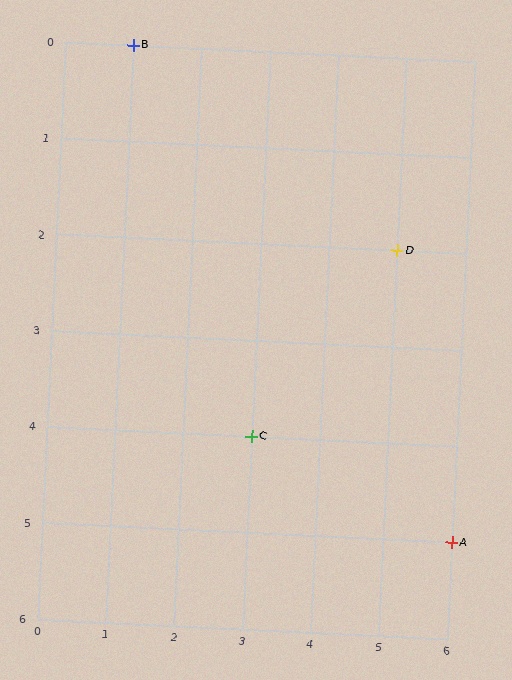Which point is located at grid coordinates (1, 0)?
Point B is at (1, 0).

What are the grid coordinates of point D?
Point D is at grid coordinates (5, 2).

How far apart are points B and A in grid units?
Points B and A are 5 columns and 5 rows apart (about 7.1 grid units diagonally).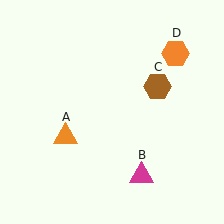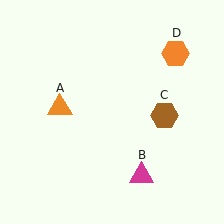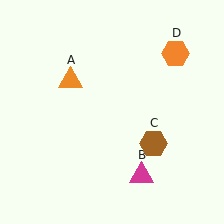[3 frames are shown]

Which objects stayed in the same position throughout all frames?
Magenta triangle (object B) and orange hexagon (object D) remained stationary.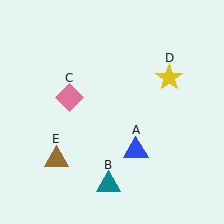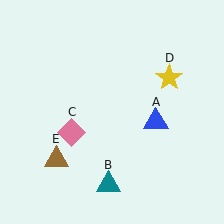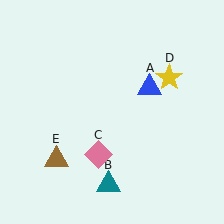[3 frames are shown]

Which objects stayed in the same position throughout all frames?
Teal triangle (object B) and yellow star (object D) and brown triangle (object E) remained stationary.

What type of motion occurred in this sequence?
The blue triangle (object A), pink diamond (object C) rotated counterclockwise around the center of the scene.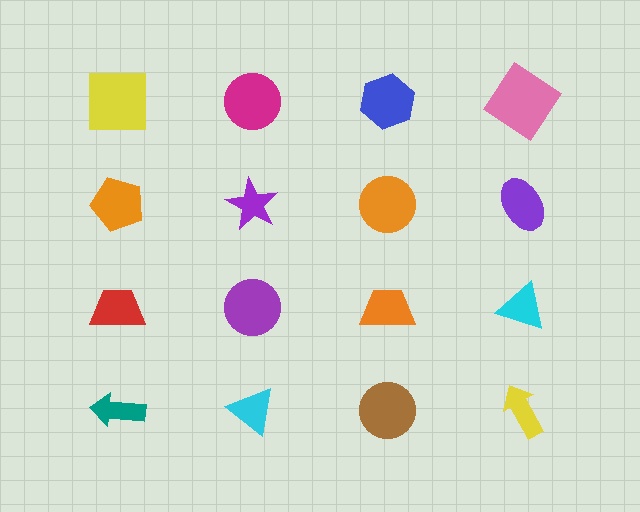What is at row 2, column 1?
An orange pentagon.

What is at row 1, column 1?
A yellow square.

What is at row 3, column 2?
A purple circle.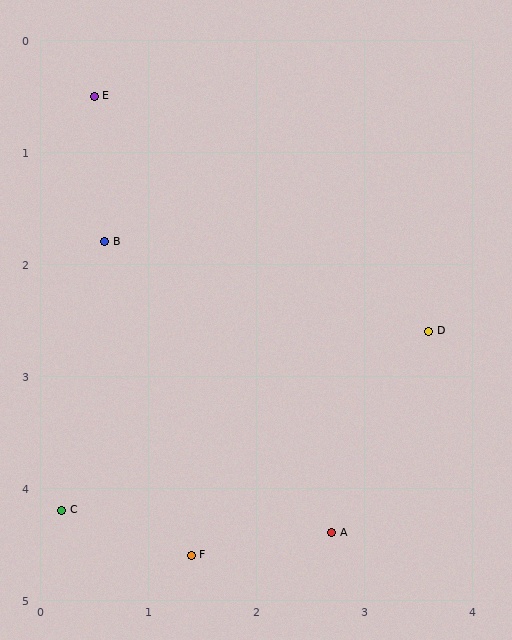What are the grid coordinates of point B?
Point B is at approximately (0.6, 1.8).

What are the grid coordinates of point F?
Point F is at approximately (1.4, 4.6).